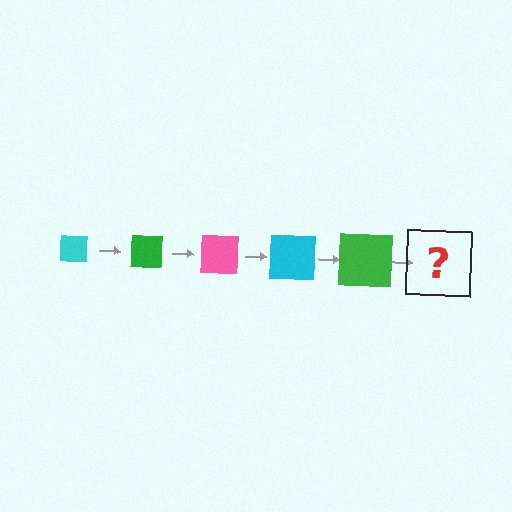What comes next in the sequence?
The next element should be a pink square, larger than the previous one.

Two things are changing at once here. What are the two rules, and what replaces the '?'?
The two rules are that the square grows larger each step and the color cycles through cyan, green, and pink. The '?' should be a pink square, larger than the previous one.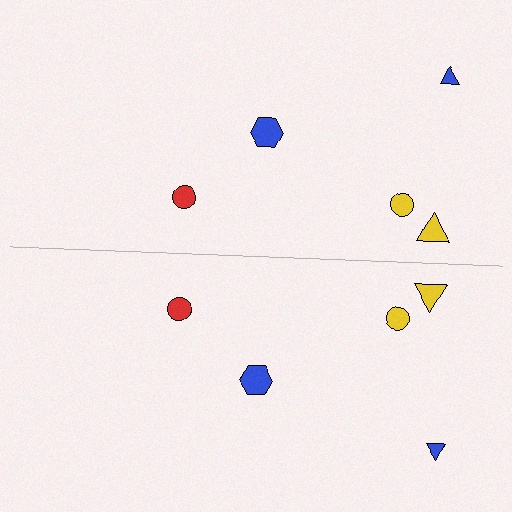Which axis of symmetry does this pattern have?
The pattern has a horizontal axis of symmetry running through the center of the image.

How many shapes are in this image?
There are 10 shapes in this image.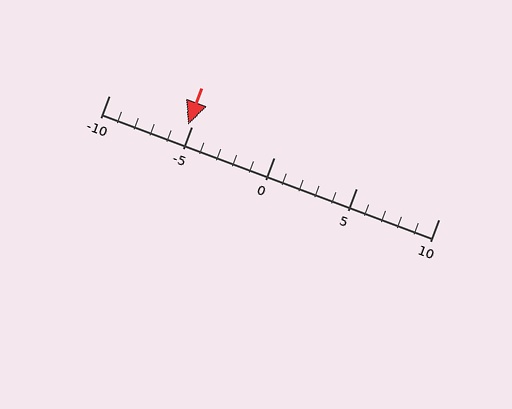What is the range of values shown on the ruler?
The ruler shows values from -10 to 10.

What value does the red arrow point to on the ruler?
The red arrow points to approximately -5.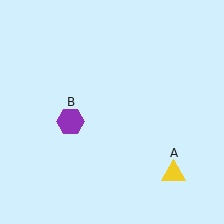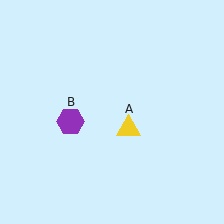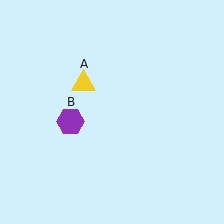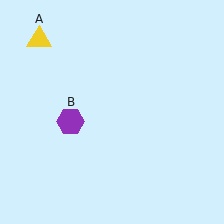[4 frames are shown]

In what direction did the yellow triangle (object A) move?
The yellow triangle (object A) moved up and to the left.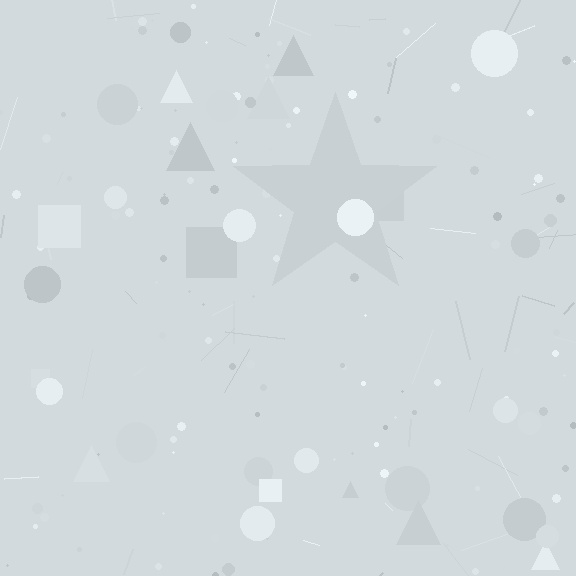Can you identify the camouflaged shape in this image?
The camouflaged shape is a star.